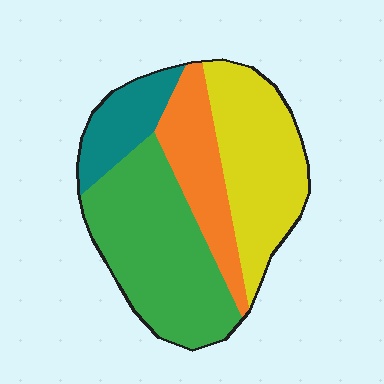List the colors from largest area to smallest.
From largest to smallest: green, yellow, orange, teal.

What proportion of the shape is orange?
Orange takes up less than a quarter of the shape.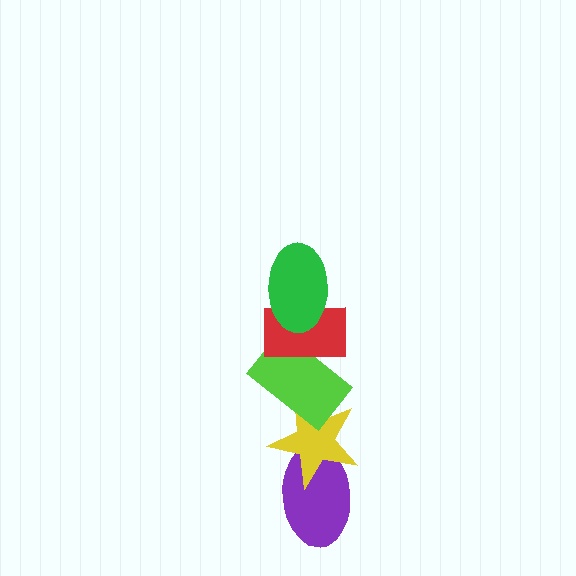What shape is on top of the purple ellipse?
The yellow star is on top of the purple ellipse.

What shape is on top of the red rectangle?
The green ellipse is on top of the red rectangle.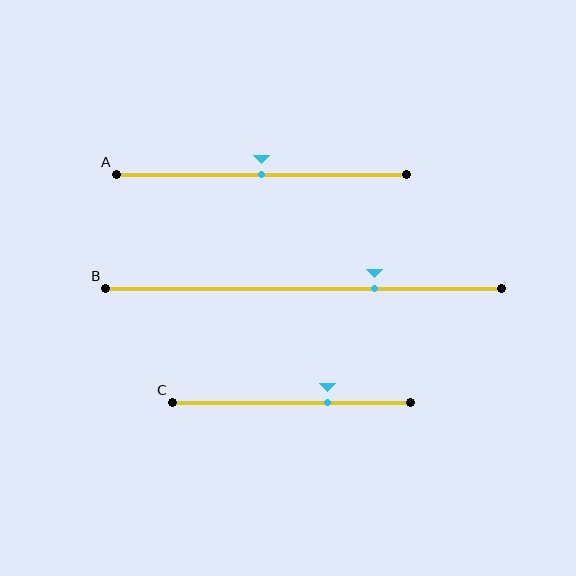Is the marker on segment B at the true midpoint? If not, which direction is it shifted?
No, the marker on segment B is shifted to the right by about 18% of the segment length.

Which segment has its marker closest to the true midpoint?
Segment A has its marker closest to the true midpoint.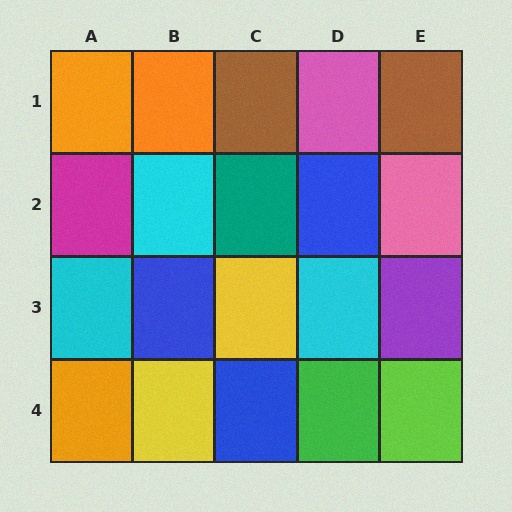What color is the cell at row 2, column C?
Teal.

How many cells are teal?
1 cell is teal.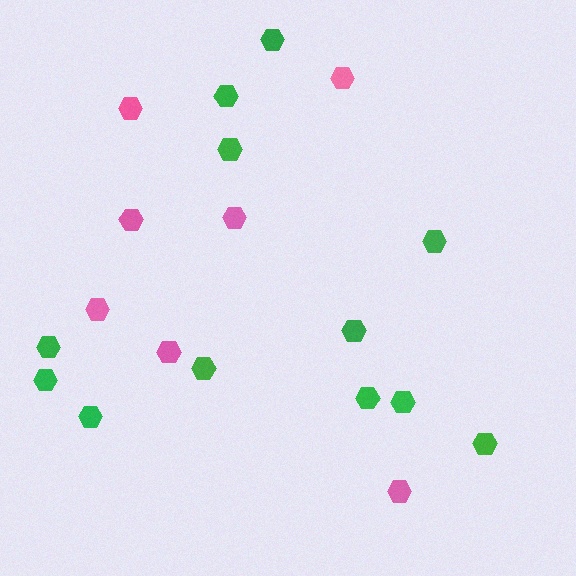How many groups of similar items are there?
There are 2 groups: one group of pink hexagons (7) and one group of green hexagons (12).